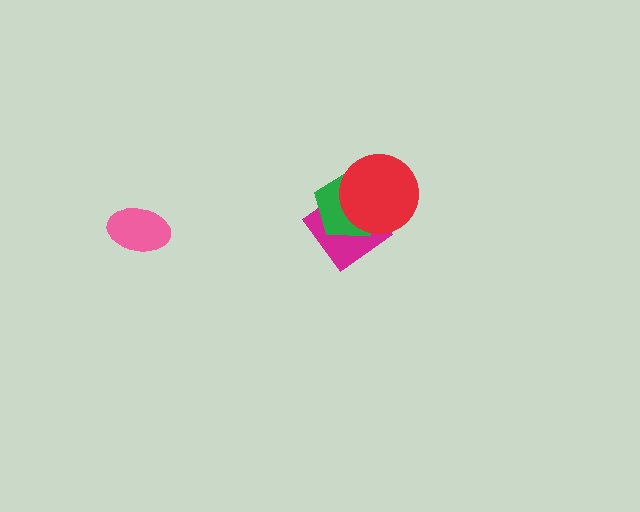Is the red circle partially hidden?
No, no other shape covers it.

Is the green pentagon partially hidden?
Yes, it is partially covered by another shape.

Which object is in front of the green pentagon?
The red circle is in front of the green pentagon.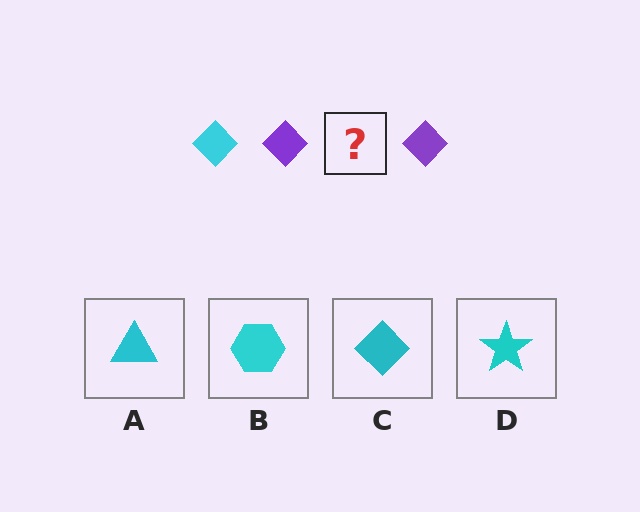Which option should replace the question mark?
Option C.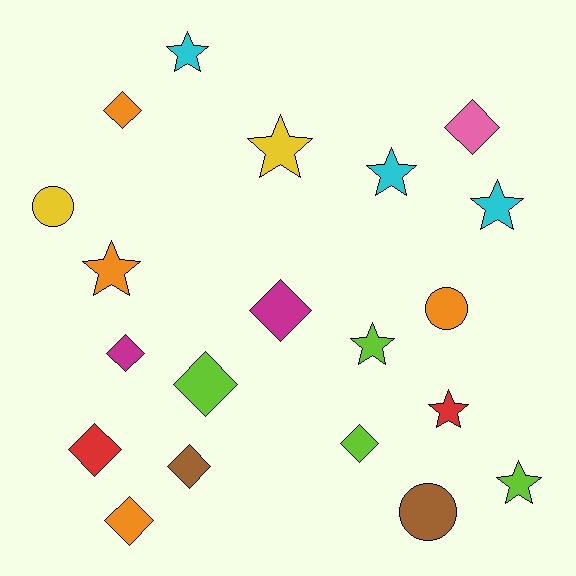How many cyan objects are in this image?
There are 3 cyan objects.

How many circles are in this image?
There are 3 circles.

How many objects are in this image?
There are 20 objects.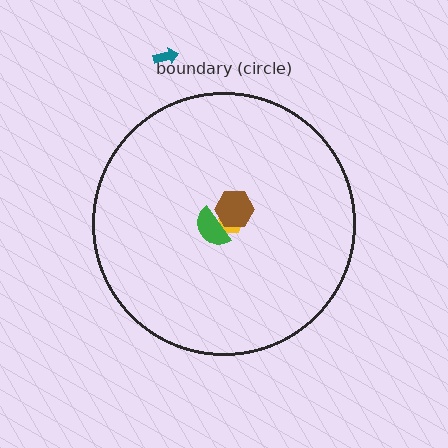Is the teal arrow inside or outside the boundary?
Outside.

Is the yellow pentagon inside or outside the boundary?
Inside.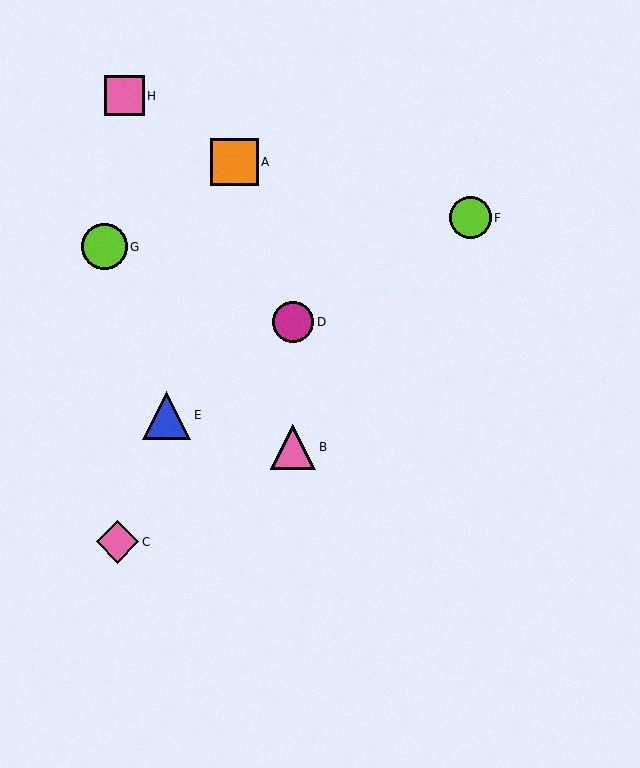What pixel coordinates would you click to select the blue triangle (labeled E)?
Click at (167, 415) to select the blue triangle E.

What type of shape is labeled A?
Shape A is an orange square.